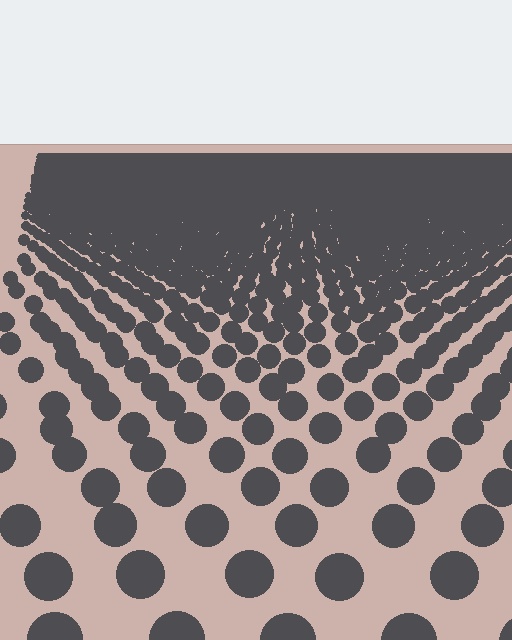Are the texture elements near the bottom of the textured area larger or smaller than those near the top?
Larger. Near the bottom, elements are closer to the viewer and appear at a bigger on-screen size.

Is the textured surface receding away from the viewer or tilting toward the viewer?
The surface is receding away from the viewer. Texture elements get smaller and denser toward the top.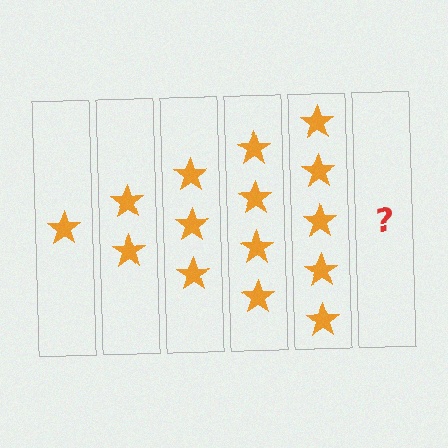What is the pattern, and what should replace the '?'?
The pattern is that each step adds one more star. The '?' should be 6 stars.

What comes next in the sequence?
The next element should be 6 stars.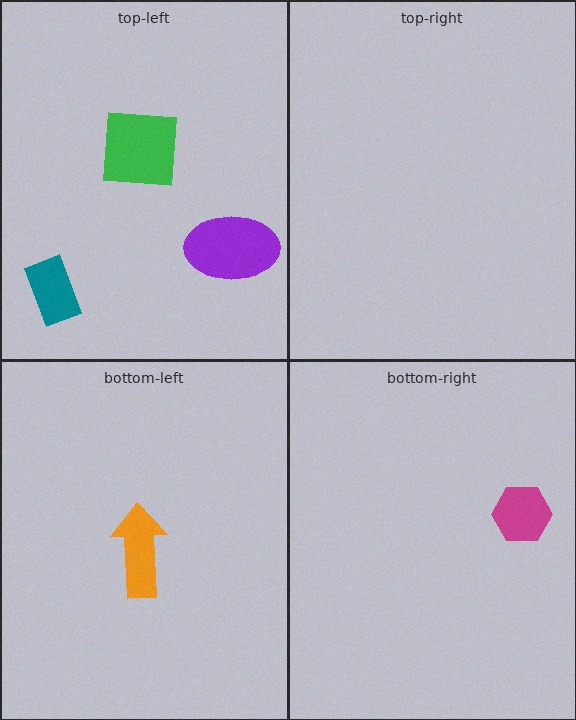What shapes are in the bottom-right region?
The magenta hexagon.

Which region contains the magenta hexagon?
The bottom-right region.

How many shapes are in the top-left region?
3.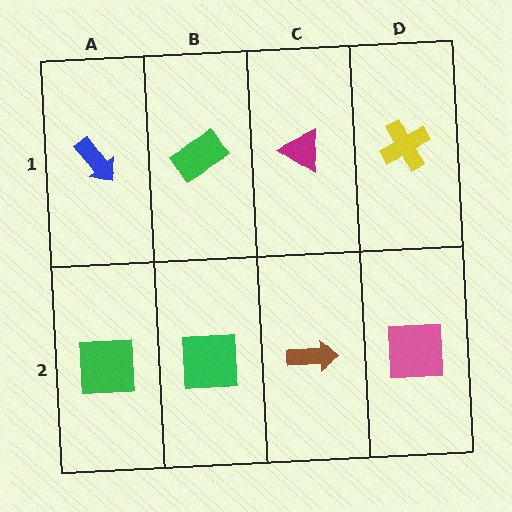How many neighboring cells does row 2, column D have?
2.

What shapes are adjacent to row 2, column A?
A blue arrow (row 1, column A), a green square (row 2, column B).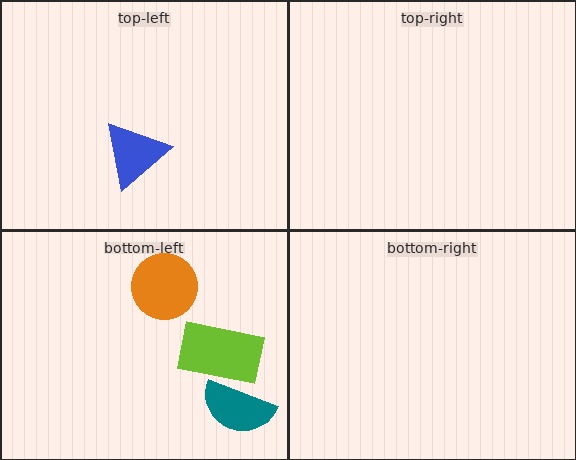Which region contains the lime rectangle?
The bottom-left region.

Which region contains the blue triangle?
The top-left region.